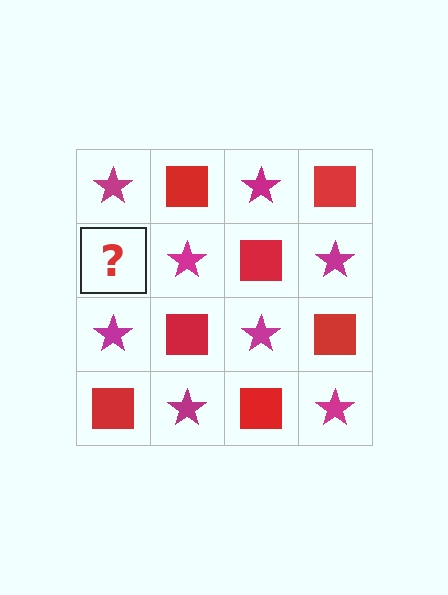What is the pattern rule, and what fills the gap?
The rule is that it alternates magenta star and red square in a checkerboard pattern. The gap should be filled with a red square.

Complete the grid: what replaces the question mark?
The question mark should be replaced with a red square.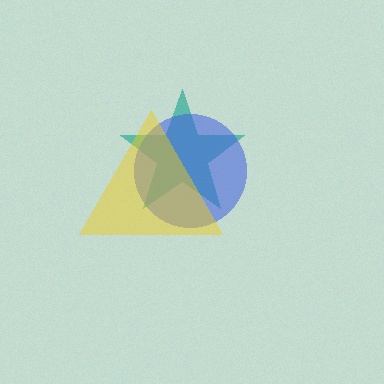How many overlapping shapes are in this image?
There are 3 overlapping shapes in the image.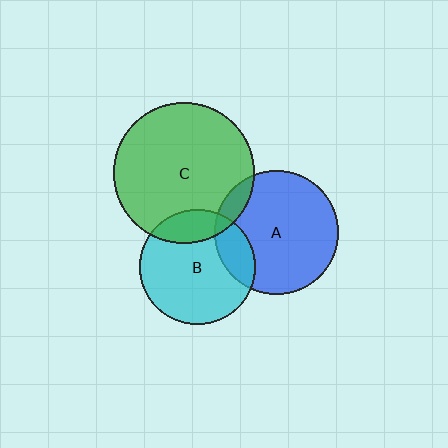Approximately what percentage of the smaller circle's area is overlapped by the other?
Approximately 20%.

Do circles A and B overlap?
Yes.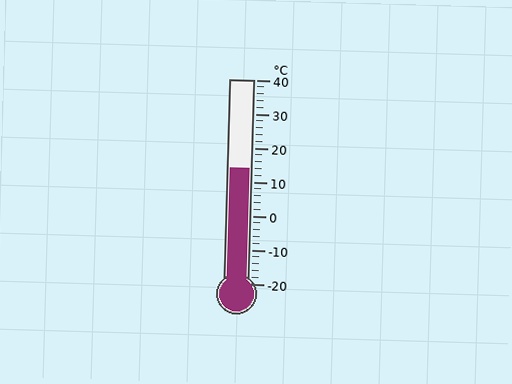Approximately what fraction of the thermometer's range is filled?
The thermometer is filled to approximately 55% of its range.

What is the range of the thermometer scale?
The thermometer scale ranges from -20°C to 40°C.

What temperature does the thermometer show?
The thermometer shows approximately 14°C.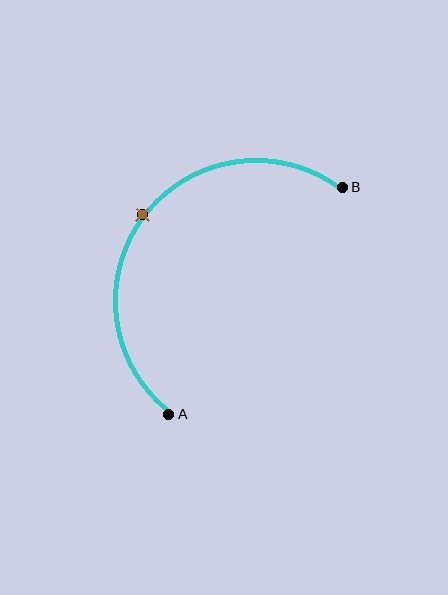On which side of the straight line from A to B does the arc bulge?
The arc bulges above and to the left of the straight line connecting A and B.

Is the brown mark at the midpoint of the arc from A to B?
Yes. The brown mark lies on the arc at equal arc-length from both A and B — it is the arc midpoint.